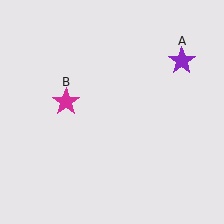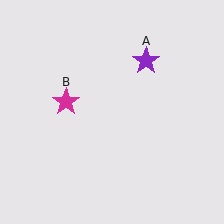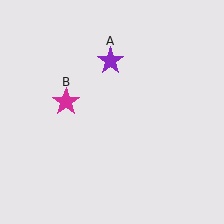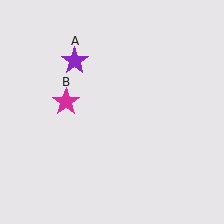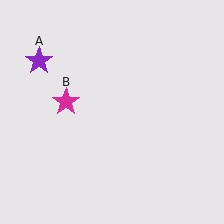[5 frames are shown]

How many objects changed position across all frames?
1 object changed position: purple star (object A).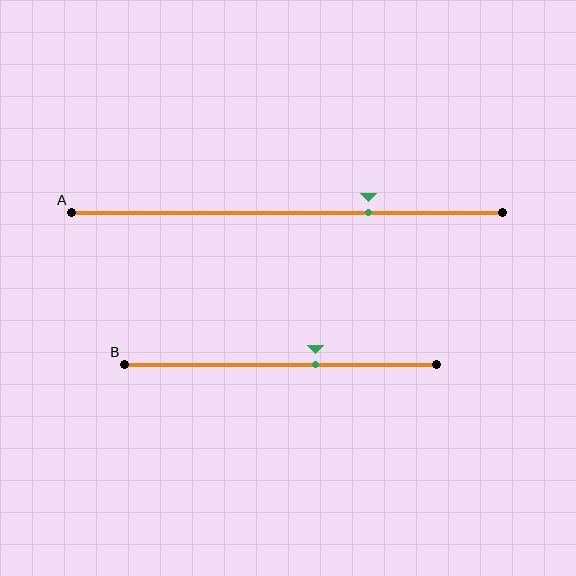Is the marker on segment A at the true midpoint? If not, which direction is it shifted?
No, the marker on segment A is shifted to the right by about 19% of the segment length.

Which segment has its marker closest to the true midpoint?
Segment B has its marker closest to the true midpoint.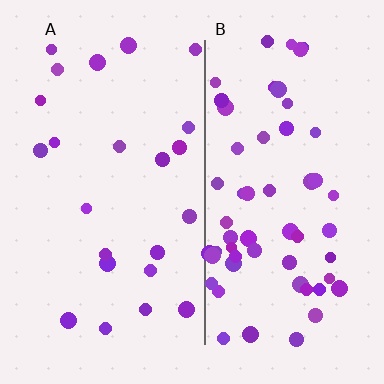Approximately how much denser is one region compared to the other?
Approximately 2.5× — region B over region A.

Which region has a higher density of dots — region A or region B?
B (the right).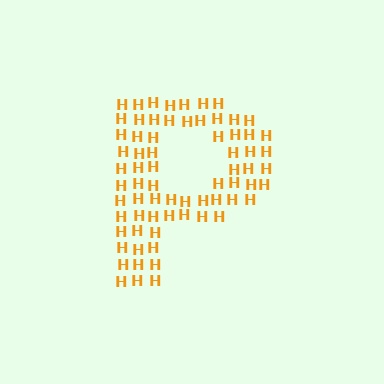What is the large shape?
The large shape is the letter P.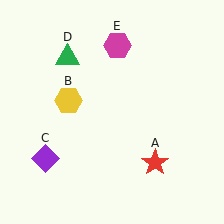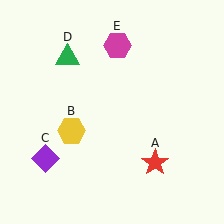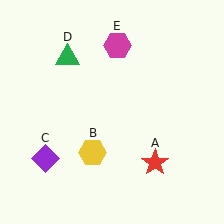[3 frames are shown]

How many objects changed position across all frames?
1 object changed position: yellow hexagon (object B).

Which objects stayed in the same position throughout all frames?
Red star (object A) and purple diamond (object C) and green triangle (object D) and magenta hexagon (object E) remained stationary.